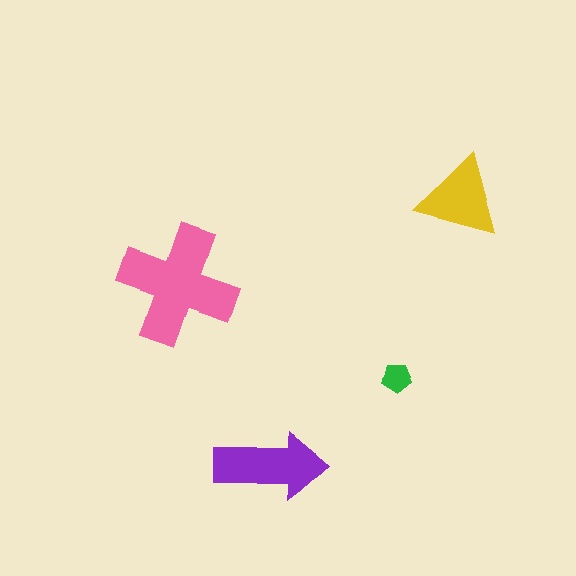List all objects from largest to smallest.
The pink cross, the purple arrow, the yellow triangle, the green pentagon.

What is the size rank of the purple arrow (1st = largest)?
2nd.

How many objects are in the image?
There are 4 objects in the image.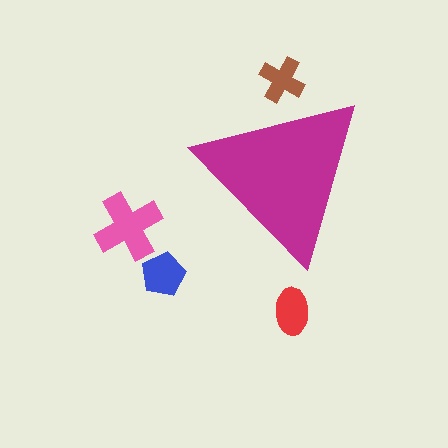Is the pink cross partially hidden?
No, the pink cross is fully visible.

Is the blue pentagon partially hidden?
No, the blue pentagon is fully visible.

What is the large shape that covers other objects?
A magenta triangle.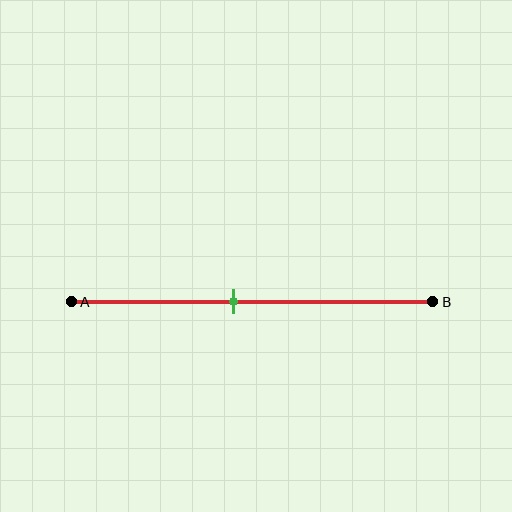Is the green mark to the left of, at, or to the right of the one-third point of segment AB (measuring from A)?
The green mark is to the right of the one-third point of segment AB.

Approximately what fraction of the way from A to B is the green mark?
The green mark is approximately 45% of the way from A to B.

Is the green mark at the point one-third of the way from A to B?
No, the mark is at about 45% from A, not at the 33% one-third point.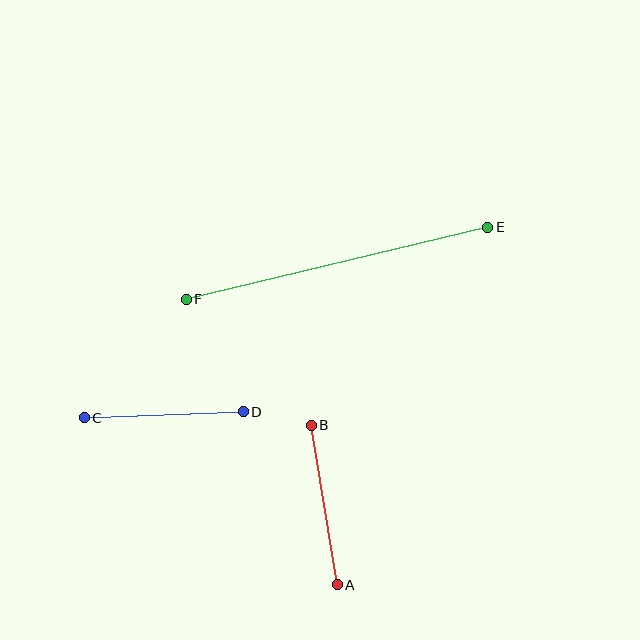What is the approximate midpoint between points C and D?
The midpoint is at approximately (164, 415) pixels.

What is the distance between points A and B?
The distance is approximately 162 pixels.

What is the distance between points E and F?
The distance is approximately 310 pixels.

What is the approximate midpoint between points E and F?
The midpoint is at approximately (337, 263) pixels.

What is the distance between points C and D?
The distance is approximately 159 pixels.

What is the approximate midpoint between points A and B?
The midpoint is at approximately (324, 505) pixels.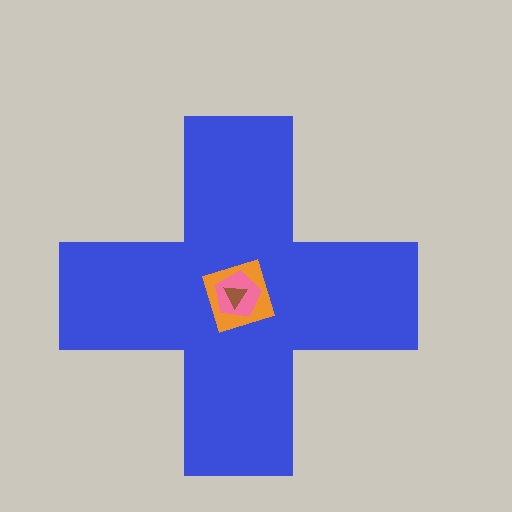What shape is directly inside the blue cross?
The orange diamond.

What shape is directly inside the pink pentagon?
The brown triangle.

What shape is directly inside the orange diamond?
The pink pentagon.